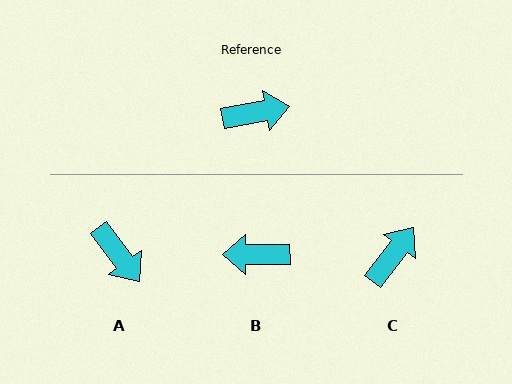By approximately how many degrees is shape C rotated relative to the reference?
Approximately 43 degrees counter-clockwise.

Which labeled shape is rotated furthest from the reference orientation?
B, about 170 degrees away.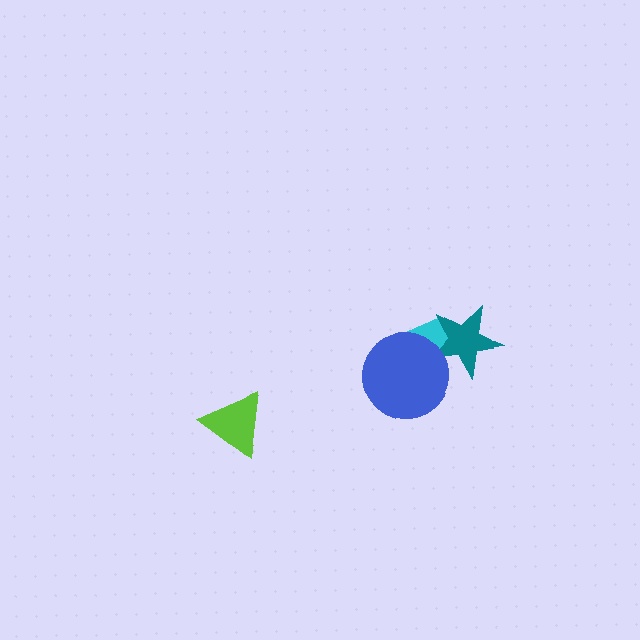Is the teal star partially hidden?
Yes, it is partially covered by another shape.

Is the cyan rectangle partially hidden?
Yes, it is partially covered by another shape.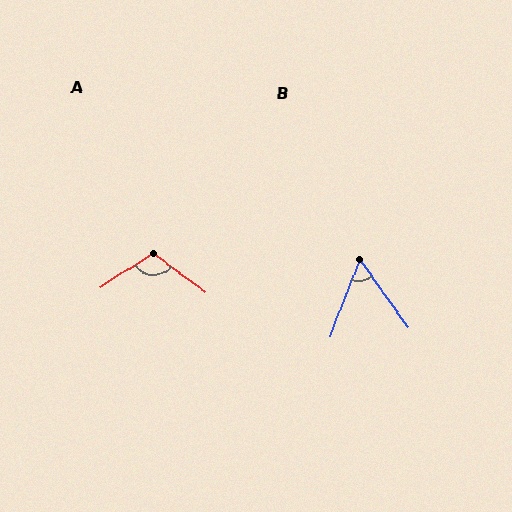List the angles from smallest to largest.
B (56°), A (111°).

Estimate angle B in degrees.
Approximately 56 degrees.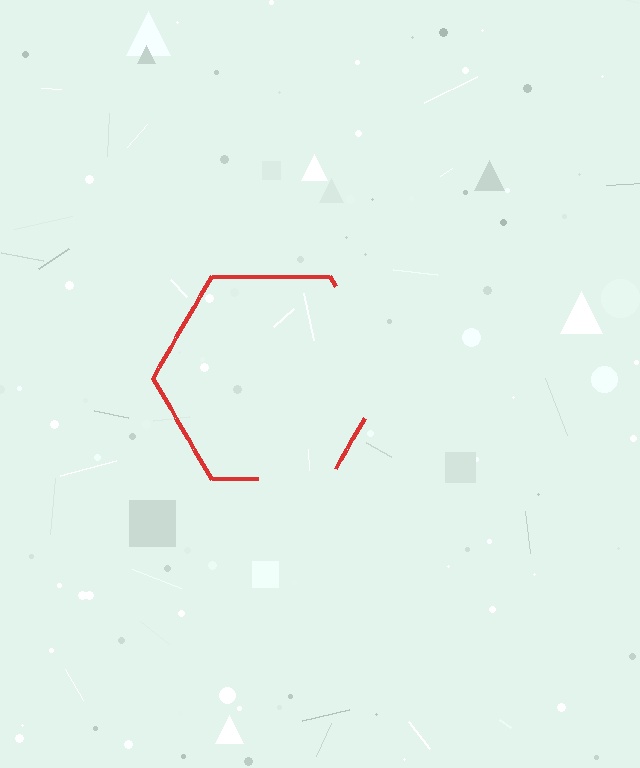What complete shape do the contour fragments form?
The contour fragments form a hexagon.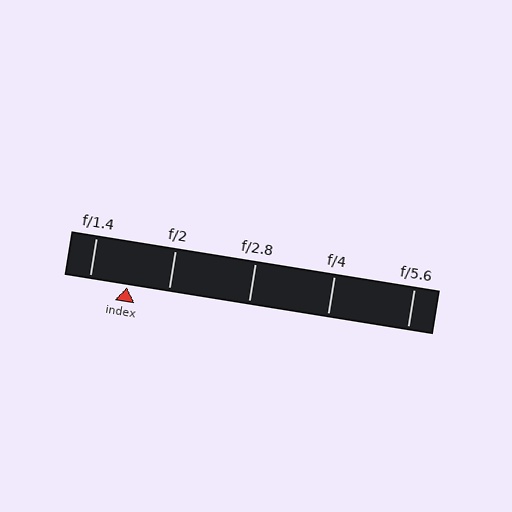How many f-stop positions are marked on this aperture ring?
There are 5 f-stop positions marked.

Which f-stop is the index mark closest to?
The index mark is closest to f/1.4.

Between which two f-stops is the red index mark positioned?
The index mark is between f/1.4 and f/2.